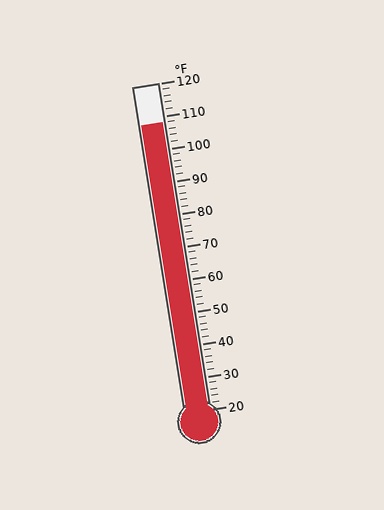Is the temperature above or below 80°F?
The temperature is above 80°F.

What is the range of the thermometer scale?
The thermometer scale ranges from 20°F to 120°F.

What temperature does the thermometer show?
The thermometer shows approximately 108°F.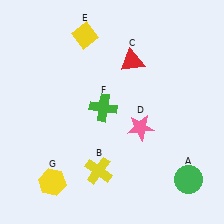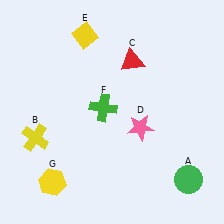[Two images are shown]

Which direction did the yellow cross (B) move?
The yellow cross (B) moved left.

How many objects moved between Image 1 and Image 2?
1 object moved between the two images.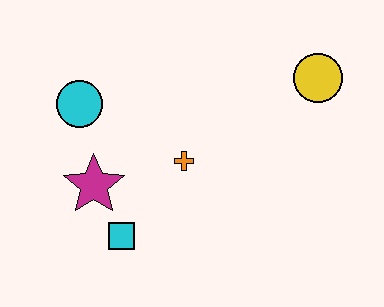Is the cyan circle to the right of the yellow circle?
No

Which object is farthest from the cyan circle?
The yellow circle is farthest from the cyan circle.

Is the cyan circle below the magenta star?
No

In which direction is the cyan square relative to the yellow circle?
The cyan square is to the left of the yellow circle.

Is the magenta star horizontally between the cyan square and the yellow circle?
No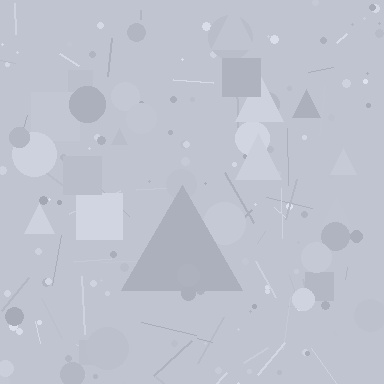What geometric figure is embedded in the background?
A triangle is embedded in the background.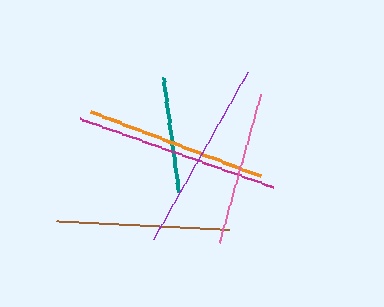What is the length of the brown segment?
The brown segment is approximately 173 pixels long.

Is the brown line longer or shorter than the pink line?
The brown line is longer than the pink line.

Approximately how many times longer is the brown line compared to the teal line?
The brown line is approximately 1.5 times the length of the teal line.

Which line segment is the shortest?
The teal line is the shortest at approximately 116 pixels.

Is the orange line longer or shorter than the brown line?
The orange line is longer than the brown line.